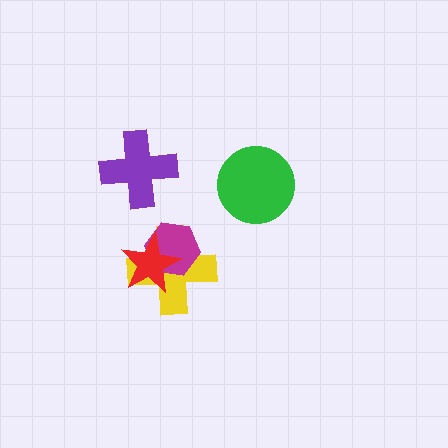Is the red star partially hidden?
No, no other shape covers it.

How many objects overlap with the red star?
2 objects overlap with the red star.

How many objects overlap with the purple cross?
0 objects overlap with the purple cross.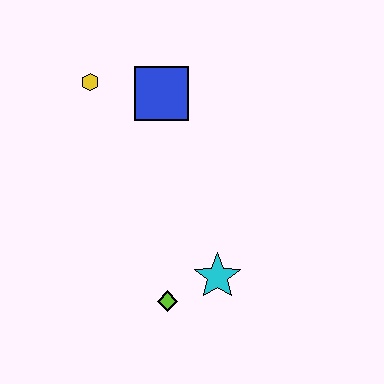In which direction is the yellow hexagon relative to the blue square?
The yellow hexagon is to the left of the blue square.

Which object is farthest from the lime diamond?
The yellow hexagon is farthest from the lime diamond.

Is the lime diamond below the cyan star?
Yes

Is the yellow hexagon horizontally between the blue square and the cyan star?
No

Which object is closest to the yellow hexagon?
The blue square is closest to the yellow hexagon.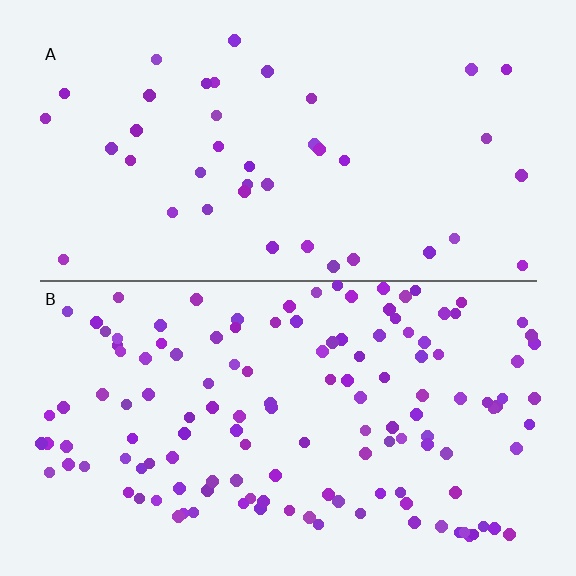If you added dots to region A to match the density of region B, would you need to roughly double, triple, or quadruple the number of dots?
Approximately triple.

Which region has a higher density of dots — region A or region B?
B (the bottom).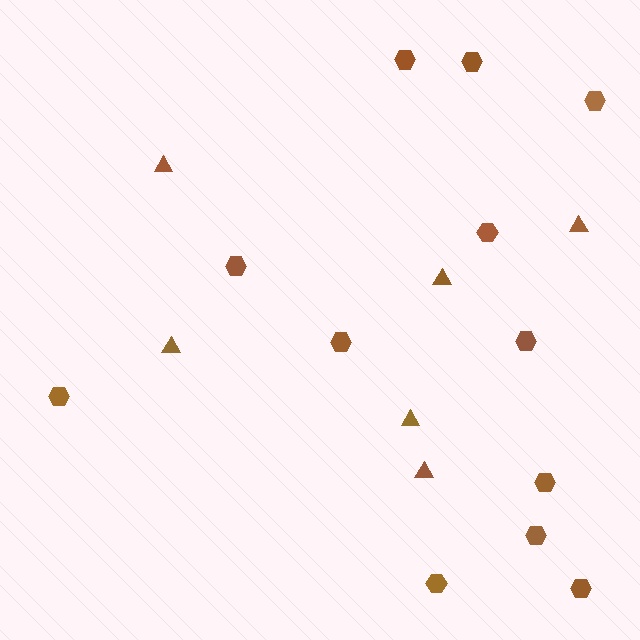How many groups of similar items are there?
There are 2 groups: one group of triangles (6) and one group of hexagons (12).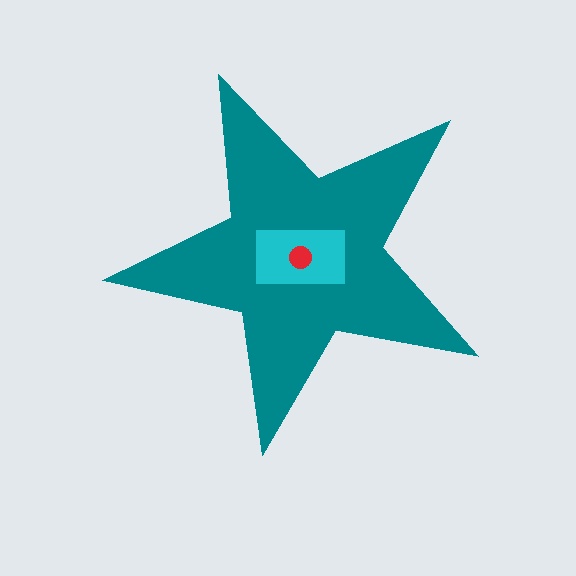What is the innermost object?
The red circle.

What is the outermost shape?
The teal star.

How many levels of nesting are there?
3.